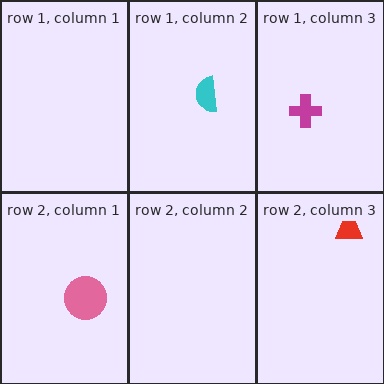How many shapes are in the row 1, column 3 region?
1.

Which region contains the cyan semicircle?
The row 1, column 2 region.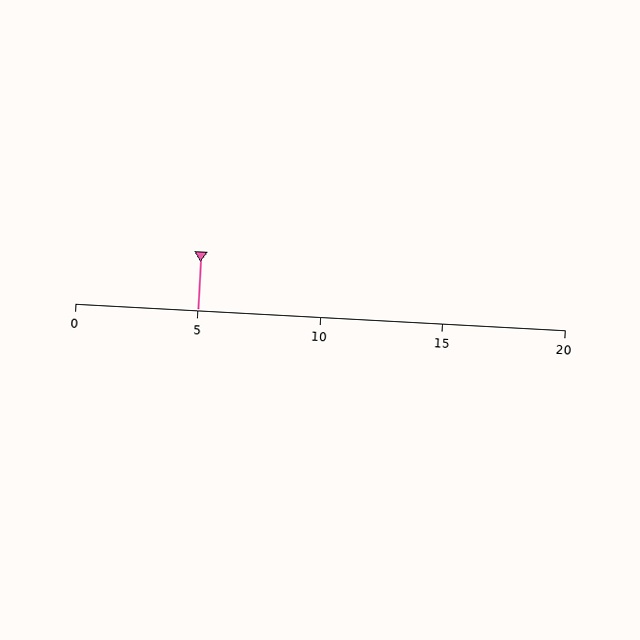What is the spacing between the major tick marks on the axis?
The major ticks are spaced 5 apart.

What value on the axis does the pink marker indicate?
The marker indicates approximately 5.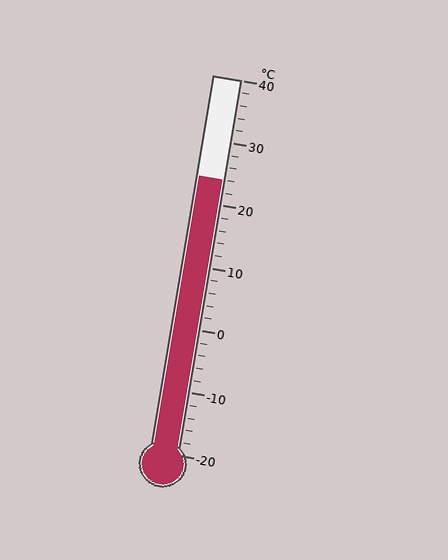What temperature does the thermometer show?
The thermometer shows approximately 24°C.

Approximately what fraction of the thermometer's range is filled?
The thermometer is filled to approximately 75% of its range.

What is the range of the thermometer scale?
The thermometer scale ranges from -20°C to 40°C.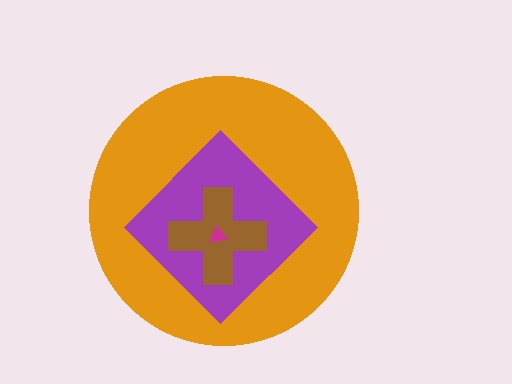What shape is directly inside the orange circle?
The purple diamond.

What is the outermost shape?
The orange circle.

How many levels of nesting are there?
4.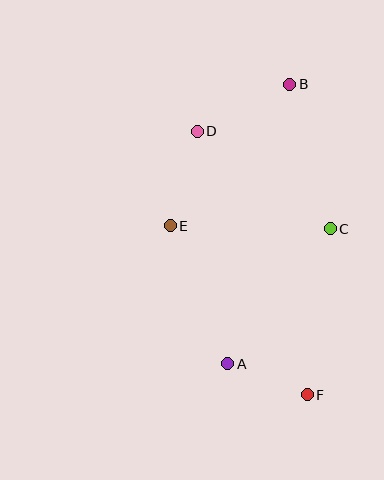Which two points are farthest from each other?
Points B and F are farthest from each other.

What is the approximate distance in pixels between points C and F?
The distance between C and F is approximately 168 pixels.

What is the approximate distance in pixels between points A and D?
The distance between A and D is approximately 235 pixels.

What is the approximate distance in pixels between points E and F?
The distance between E and F is approximately 217 pixels.